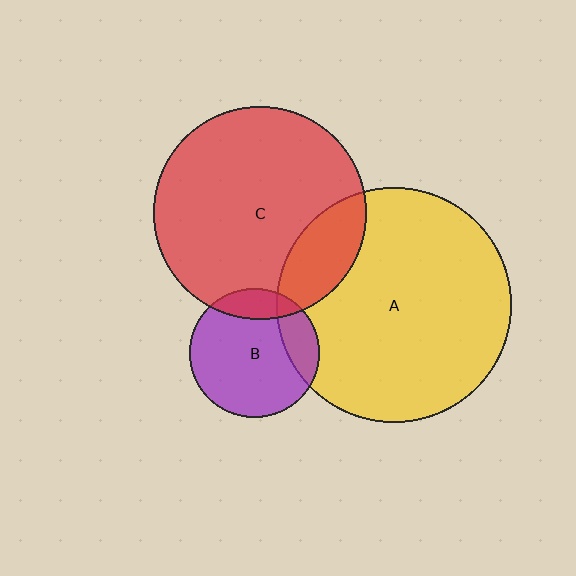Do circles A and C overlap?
Yes.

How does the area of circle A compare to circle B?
Approximately 3.3 times.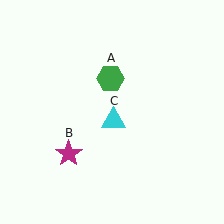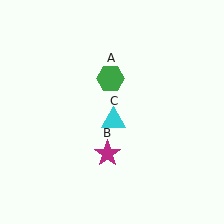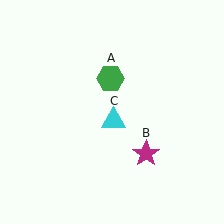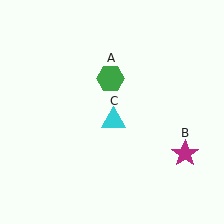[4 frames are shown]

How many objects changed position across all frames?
1 object changed position: magenta star (object B).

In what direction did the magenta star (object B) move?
The magenta star (object B) moved right.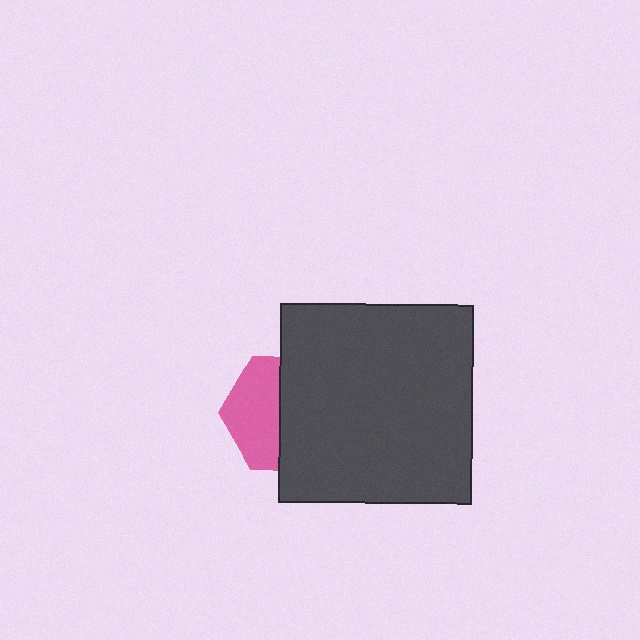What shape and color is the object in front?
The object in front is a dark gray rectangle.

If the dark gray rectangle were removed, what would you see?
You would see the complete pink hexagon.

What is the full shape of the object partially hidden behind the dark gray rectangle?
The partially hidden object is a pink hexagon.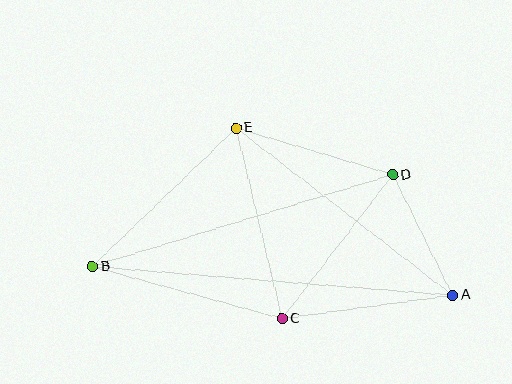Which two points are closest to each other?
Points A and D are closest to each other.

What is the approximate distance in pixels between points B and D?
The distance between B and D is approximately 314 pixels.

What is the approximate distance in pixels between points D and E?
The distance between D and E is approximately 163 pixels.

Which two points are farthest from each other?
Points A and B are farthest from each other.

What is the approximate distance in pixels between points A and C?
The distance between A and C is approximately 172 pixels.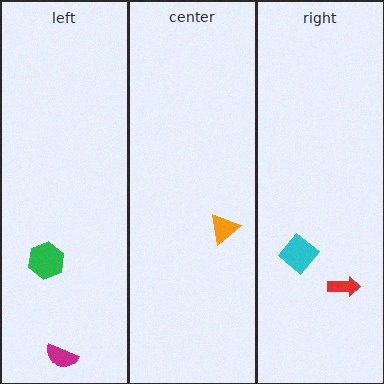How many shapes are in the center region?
1.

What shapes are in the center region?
The orange triangle.